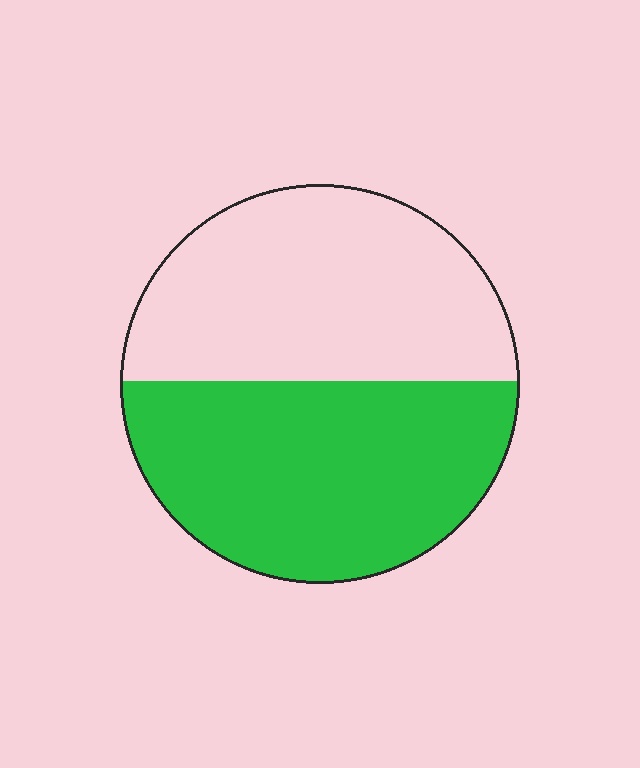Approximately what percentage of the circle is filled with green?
Approximately 50%.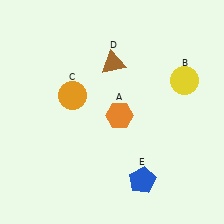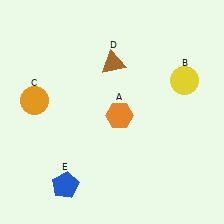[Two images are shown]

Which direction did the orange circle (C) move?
The orange circle (C) moved left.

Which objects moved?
The objects that moved are: the orange circle (C), the blue pentagon (E).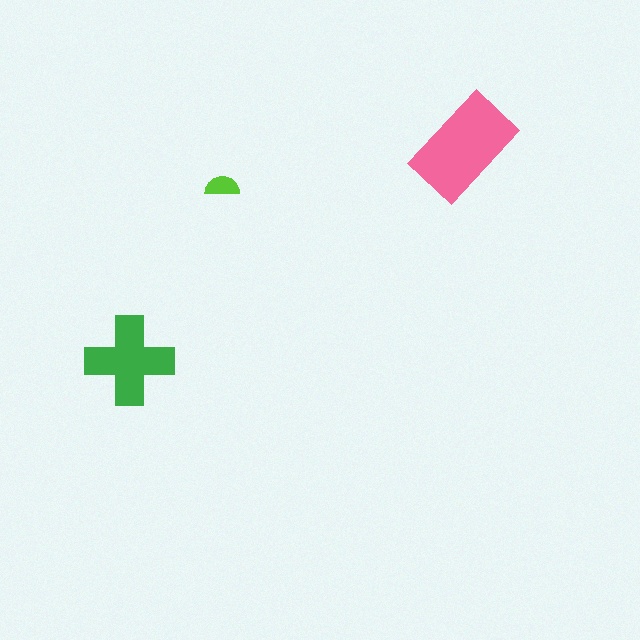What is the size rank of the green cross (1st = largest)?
2nd.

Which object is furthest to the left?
The green cross is leftmost.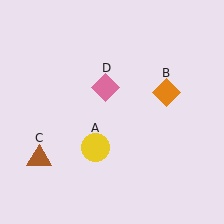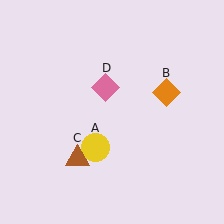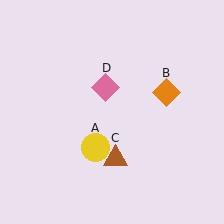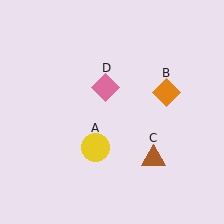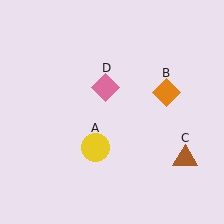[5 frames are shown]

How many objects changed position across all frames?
1 object changed position: brown triangle (object C).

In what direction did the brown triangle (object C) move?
The brown triangle (object C) moved right.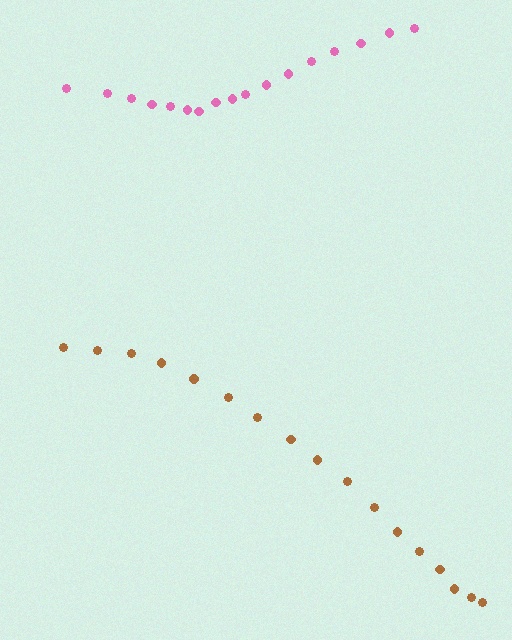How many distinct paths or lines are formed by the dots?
There are 2 distinct paths.